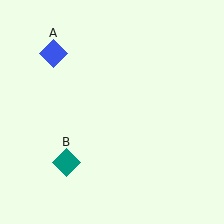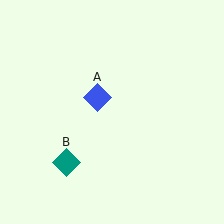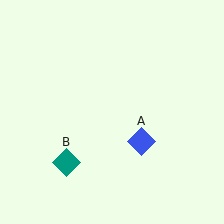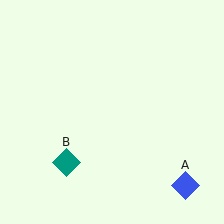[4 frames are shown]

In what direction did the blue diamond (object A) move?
The blue diamond (object A) moved down and to the right.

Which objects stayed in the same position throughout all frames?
Teal diamond (object B) remained stationary.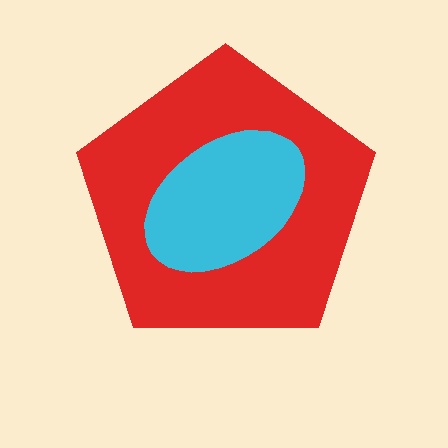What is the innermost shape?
The cyan ellipse.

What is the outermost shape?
The red pentagon.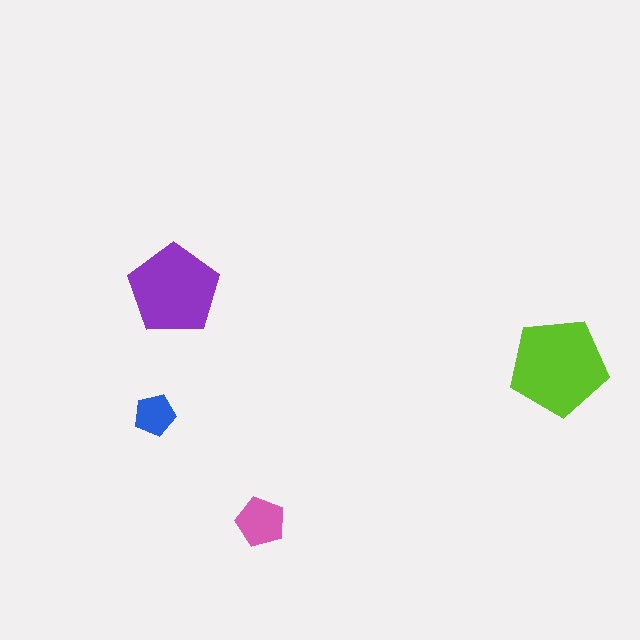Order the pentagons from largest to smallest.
the lime one, the purple one, the pink one, the blue one.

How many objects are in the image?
There are 4 objects in the image.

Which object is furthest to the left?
The blue pentagon is leftmost.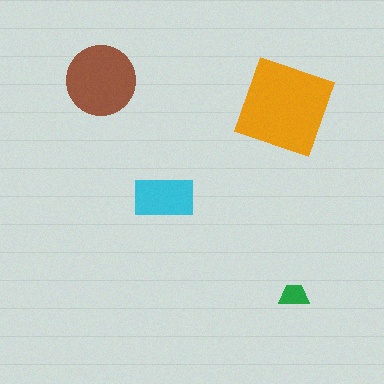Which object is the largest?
The orange square.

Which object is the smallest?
The green trapezoid.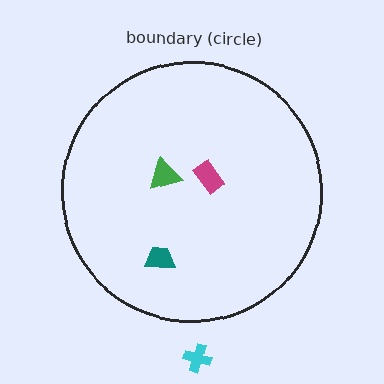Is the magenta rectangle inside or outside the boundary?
Inside.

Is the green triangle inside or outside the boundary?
Inside.